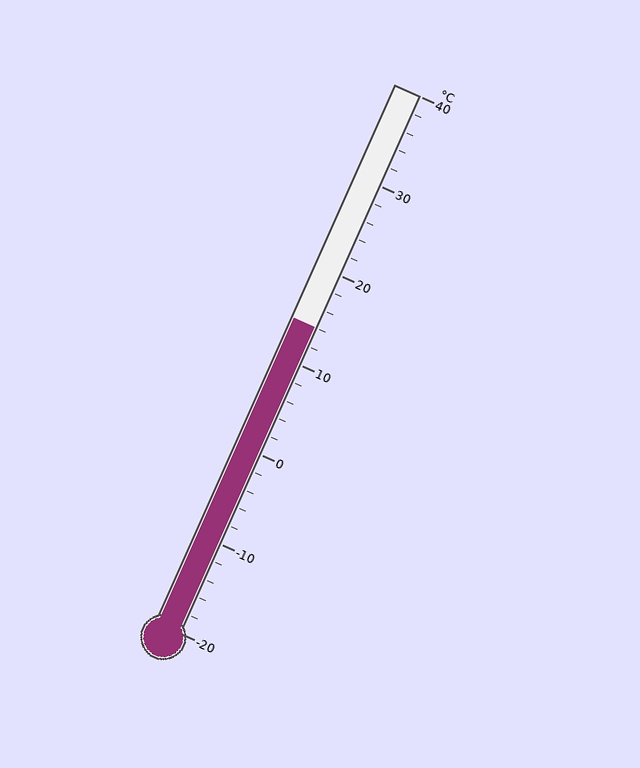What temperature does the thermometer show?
The thermometer shows approximately 14°C.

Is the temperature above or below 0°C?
The temperature is above 0°C.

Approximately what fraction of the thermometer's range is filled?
The thermometer is filled to approximately 55% of its range.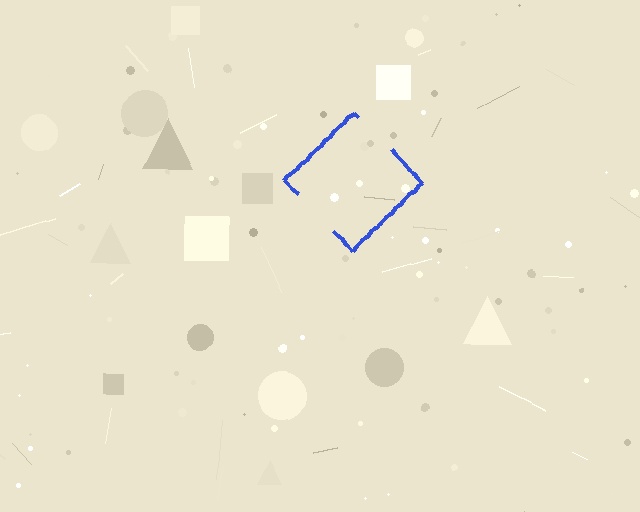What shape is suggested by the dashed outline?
The dashed outline suggests a diamond.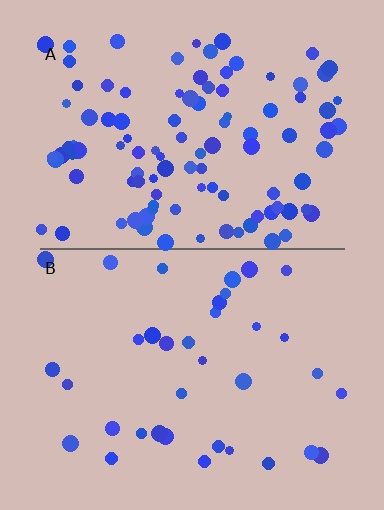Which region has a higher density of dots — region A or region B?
A (the top).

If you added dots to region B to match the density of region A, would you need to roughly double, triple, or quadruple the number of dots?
Approximately triple.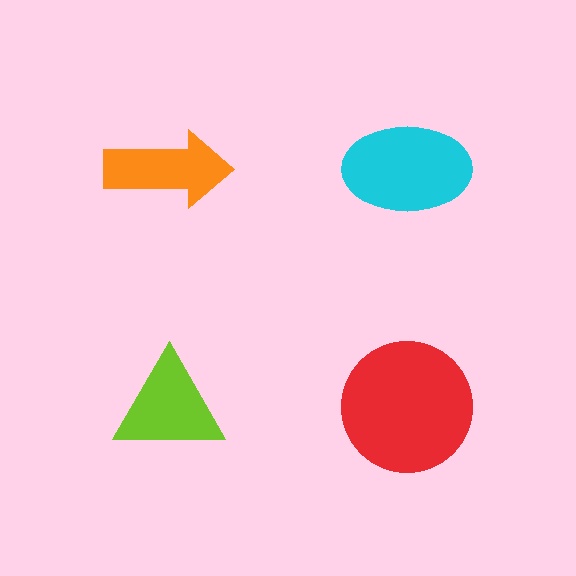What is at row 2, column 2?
A red circle.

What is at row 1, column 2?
A cyan ellipse.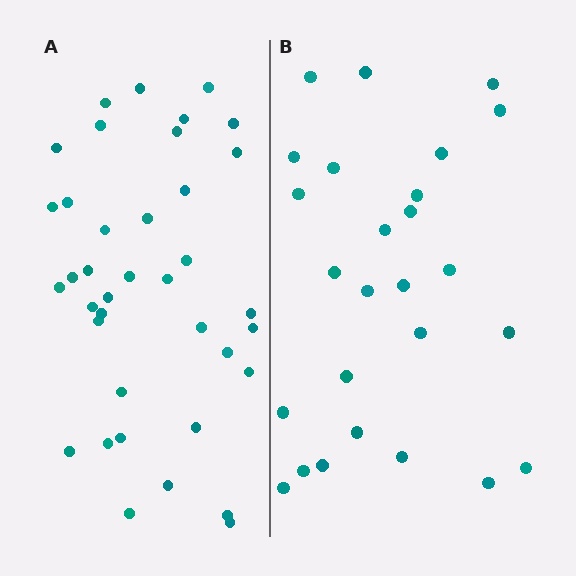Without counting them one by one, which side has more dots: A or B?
Region A (the left region) has more dots.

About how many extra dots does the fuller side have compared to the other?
Region A has roughly 12 or so more dots than region B.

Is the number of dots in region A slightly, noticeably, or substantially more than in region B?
Region A has substantially more. The ratio is roughly 1.5 to 1.